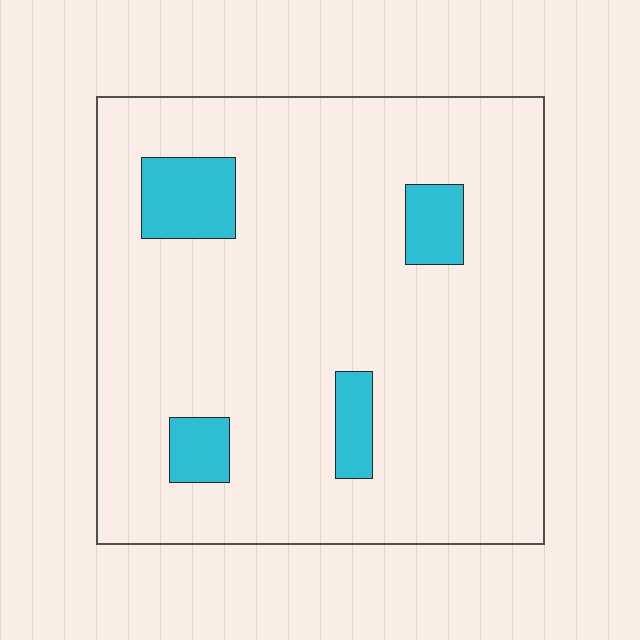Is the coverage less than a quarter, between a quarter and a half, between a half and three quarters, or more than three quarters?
Less than a quarter.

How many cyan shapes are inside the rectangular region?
4.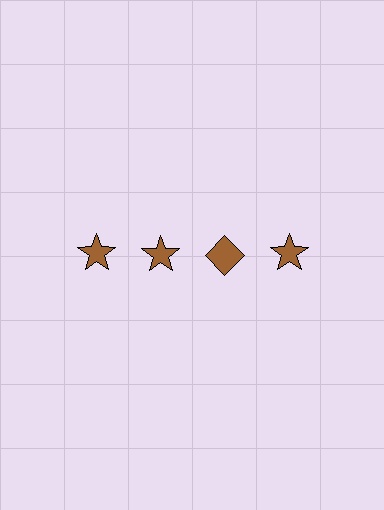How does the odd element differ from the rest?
It has a different shape: diamond instead of star.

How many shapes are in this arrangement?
There are 4 shapes arranged in a grid pattern.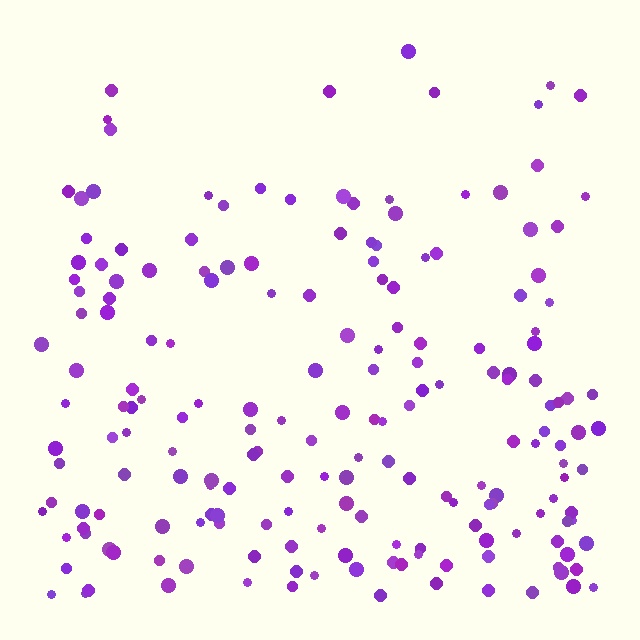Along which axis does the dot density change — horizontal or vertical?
Vertical.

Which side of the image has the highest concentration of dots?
The bottom.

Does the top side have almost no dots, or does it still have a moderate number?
Still a moderate number, just noticeably fewer than the bottom.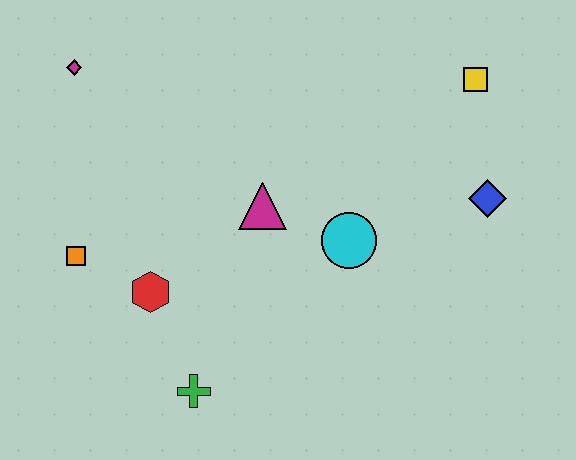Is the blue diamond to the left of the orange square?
No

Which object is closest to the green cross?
The red hexagon is closest to the green cross.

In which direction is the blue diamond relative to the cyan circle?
The blue diamond is to the right of the cyan circle.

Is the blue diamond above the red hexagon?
Yes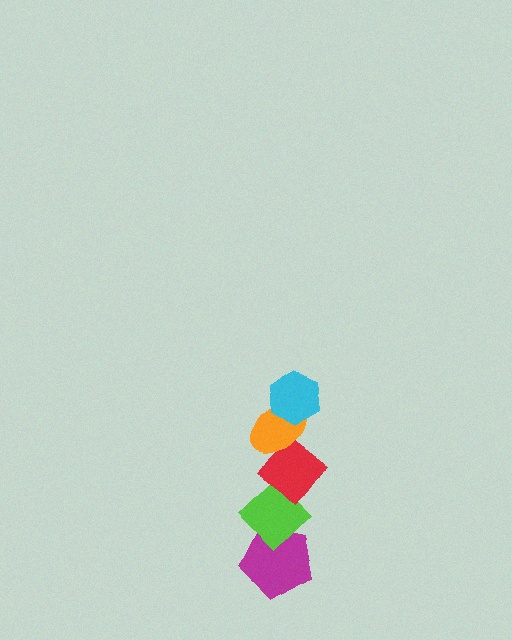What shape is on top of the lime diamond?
The red diamond is on top of the lime diamond.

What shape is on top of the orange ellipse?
The cyan hexagon is on top of the orange ellipse.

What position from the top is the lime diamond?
The lime diamond is 4th from the top.